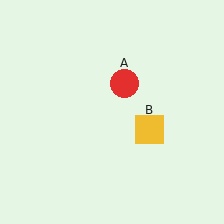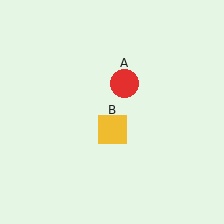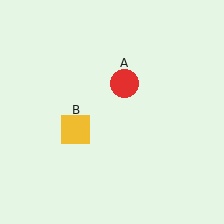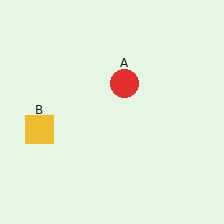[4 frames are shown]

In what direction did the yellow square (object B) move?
The yellow square (object B) moved left.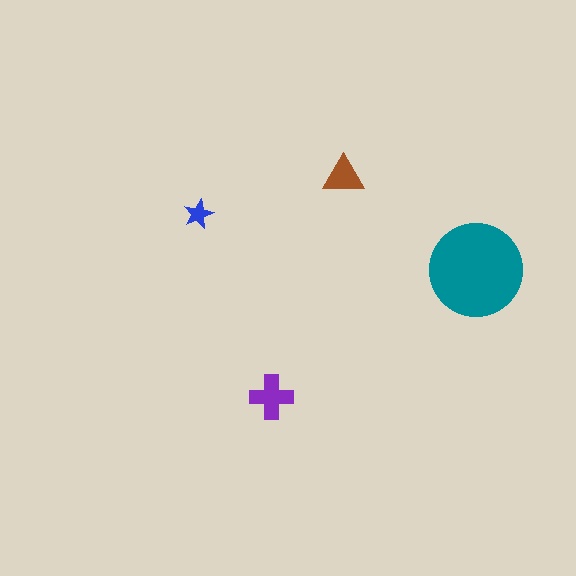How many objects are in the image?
There are 4 objects in the image.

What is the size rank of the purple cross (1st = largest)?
2nd.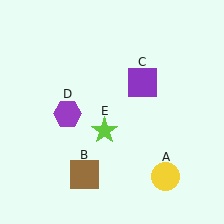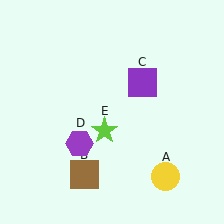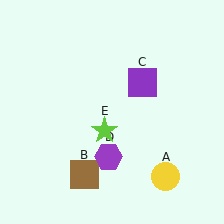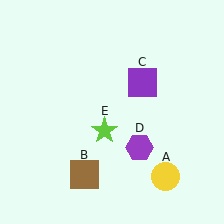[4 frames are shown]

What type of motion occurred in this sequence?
The purple hexagon (object D) rotated counterclockwise around the center of the scene.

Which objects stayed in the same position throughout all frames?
Yellow circle (object A) and brown square (object B) and purple square (object C) and lime star (object E) remained stationary.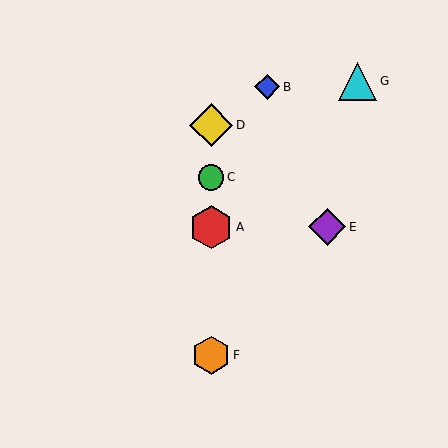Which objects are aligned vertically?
Objects A, C, D, F are aligned vertically.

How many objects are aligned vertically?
4 objects (A, C, D, F) are aligned vertically.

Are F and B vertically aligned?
No, F is at x≈211 and B is at x≈267.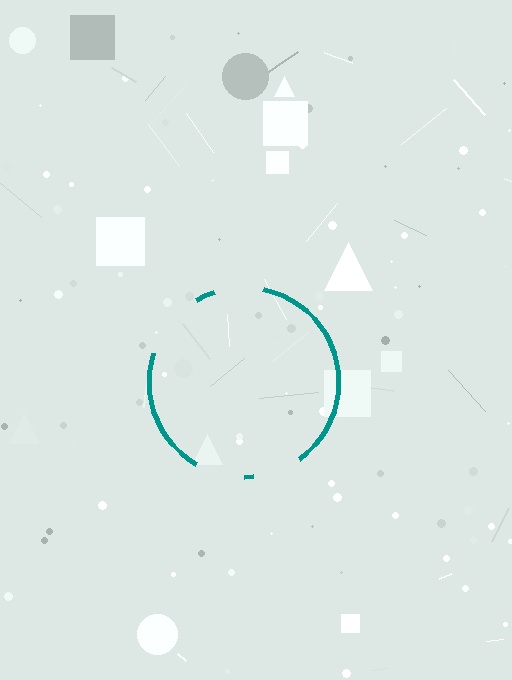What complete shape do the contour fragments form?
The contour fragments form a circle.